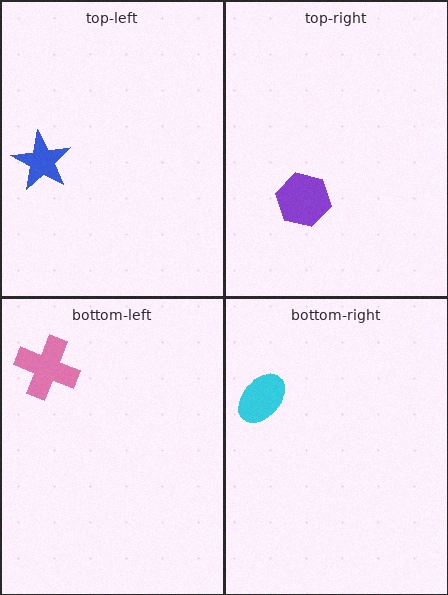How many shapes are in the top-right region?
1.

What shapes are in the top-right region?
The purple hexagon.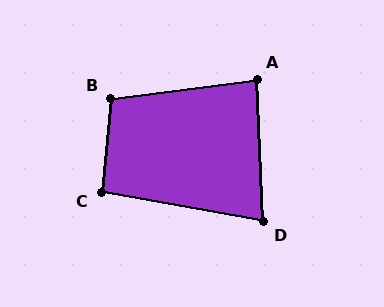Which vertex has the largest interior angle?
B, at approximately 103 degrees.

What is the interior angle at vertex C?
Approximately 95 degrees (approximately right).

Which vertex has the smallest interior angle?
D, at approximately 77 degrees.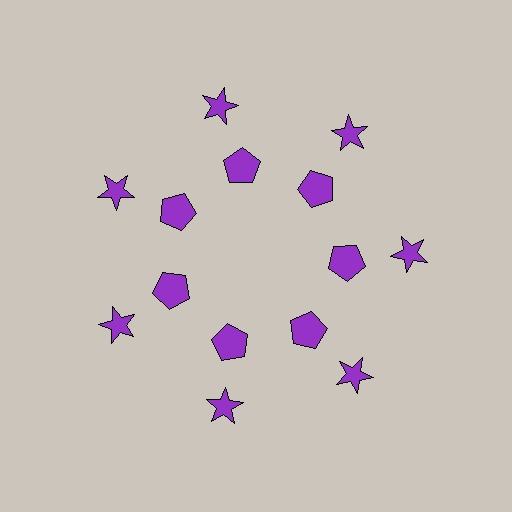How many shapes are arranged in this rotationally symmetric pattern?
There are 14 shapes, arranged in 7 groups of 2.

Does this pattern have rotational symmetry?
Yes, this pattern has 7-fold rotational symmetry. It looks the same after rotating 51 degrees around the center.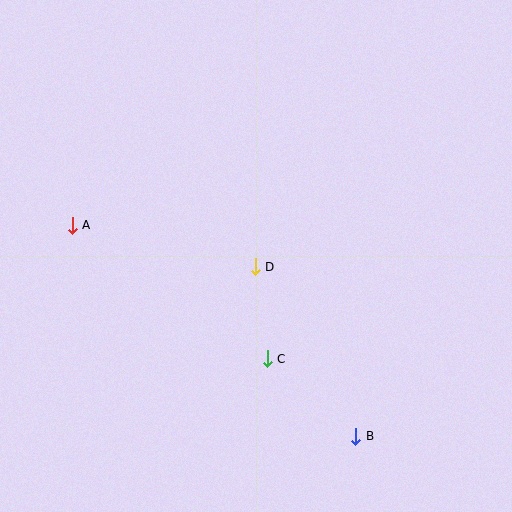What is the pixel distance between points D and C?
The distance between D and C is 92 pixels.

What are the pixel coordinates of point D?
Point D is at (255, 267).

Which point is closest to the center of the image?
Point D at (255, 267) is closest to the center.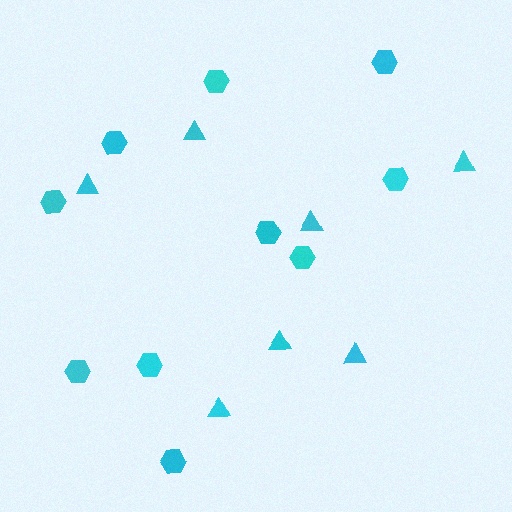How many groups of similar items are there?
There are 2 groups: one group of hexagons (10) and one group of triangles (7).